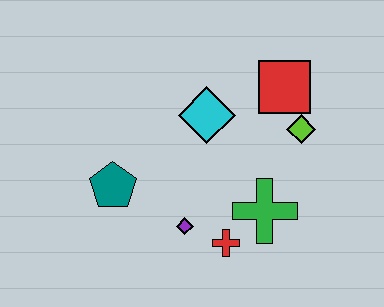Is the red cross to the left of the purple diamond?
No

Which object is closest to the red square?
The lime diamond is closest to the red square.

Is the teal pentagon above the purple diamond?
Yes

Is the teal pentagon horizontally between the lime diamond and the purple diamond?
No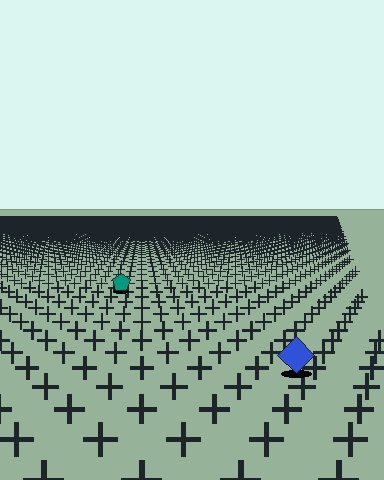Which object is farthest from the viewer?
The teal pentagon is farthest from the viewer. It appears smaller and the ground texture around it is denser.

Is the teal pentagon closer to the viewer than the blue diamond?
No. The blue diamond is closer — you can tell from the texture gradient: the ground texture is coarser near it.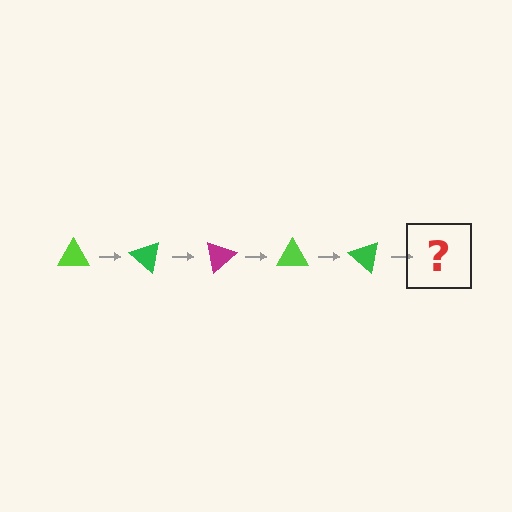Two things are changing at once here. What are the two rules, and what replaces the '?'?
The two rules are that it rotates 40 degrees each step and the color cycles through lime, green, and magenta. The '?' should be a magenta triangle, rotated 200 degrees from the start.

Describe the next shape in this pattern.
It should be a magenta triangle, rotated 200 degrees from the start.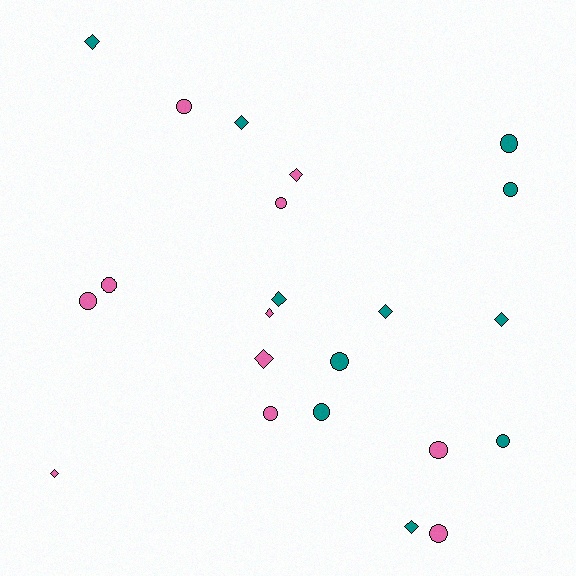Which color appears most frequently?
Teal, with 11 objects.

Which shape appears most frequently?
Circle, with 12 objects.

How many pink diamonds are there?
There are 4 pink diamonds.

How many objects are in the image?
There are 22 objects.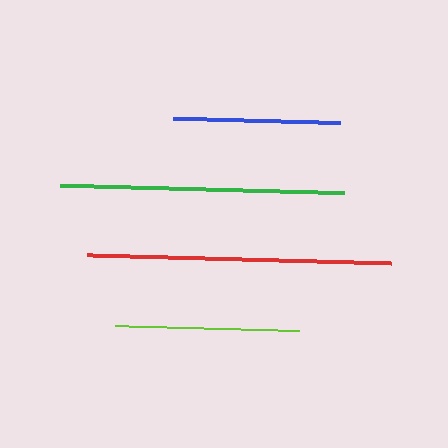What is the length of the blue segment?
The blue segment is approximately 167 pixels long.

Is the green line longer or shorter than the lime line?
The green line is longer than the lime line.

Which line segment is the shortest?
The blue line is the shortest at approximately 167 pixels.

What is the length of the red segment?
The red segment is approximately 304 pixels long.